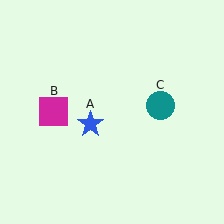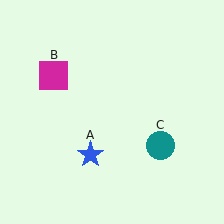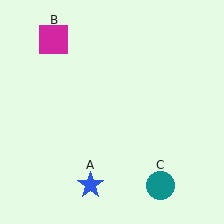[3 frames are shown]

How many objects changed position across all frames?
3 objects changed position: blue star (object A), magenta square (object B), teal circle (object C).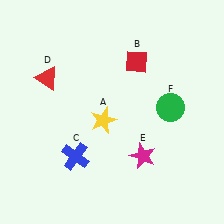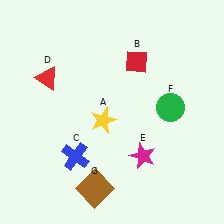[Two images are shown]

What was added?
A brown square (G) was added in Image 2.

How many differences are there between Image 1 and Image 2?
There is 1 difference between the two images.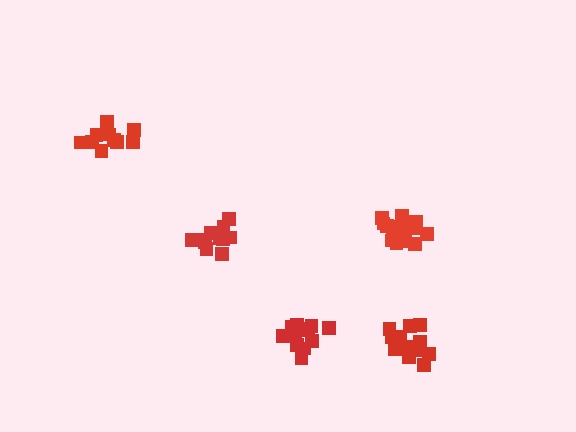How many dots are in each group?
Group 1: 12 dots, Group 2: 10 dots, Group 3: 13 dots, Group 4: 13 dots, Group 5: 15 dots (63 total).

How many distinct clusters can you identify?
There are 5 distinct clusters.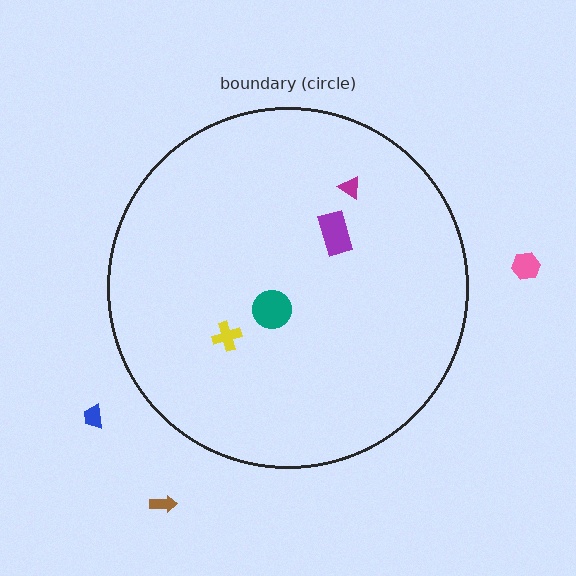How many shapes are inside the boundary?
4 inside, 3 outside.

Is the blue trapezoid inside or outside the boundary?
Outside.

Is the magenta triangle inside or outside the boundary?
Inside.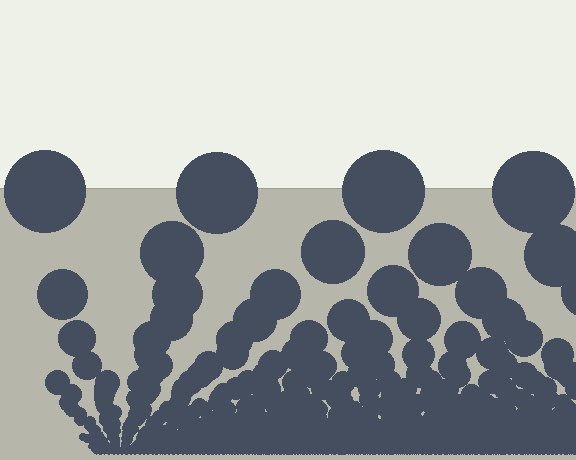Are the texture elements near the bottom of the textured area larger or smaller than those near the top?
Smaller. The gradient is inverted — elements near the bottom are smaller and denser.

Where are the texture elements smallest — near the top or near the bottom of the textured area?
Near the bottom.